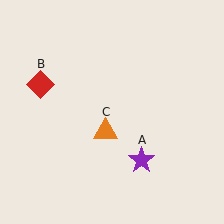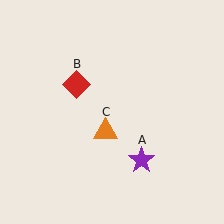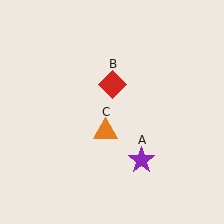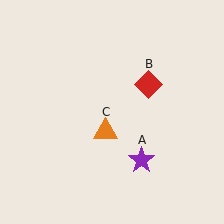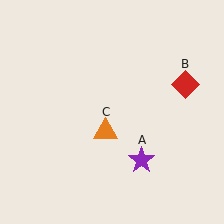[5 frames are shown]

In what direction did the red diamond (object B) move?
The red diamond (object B) moved right.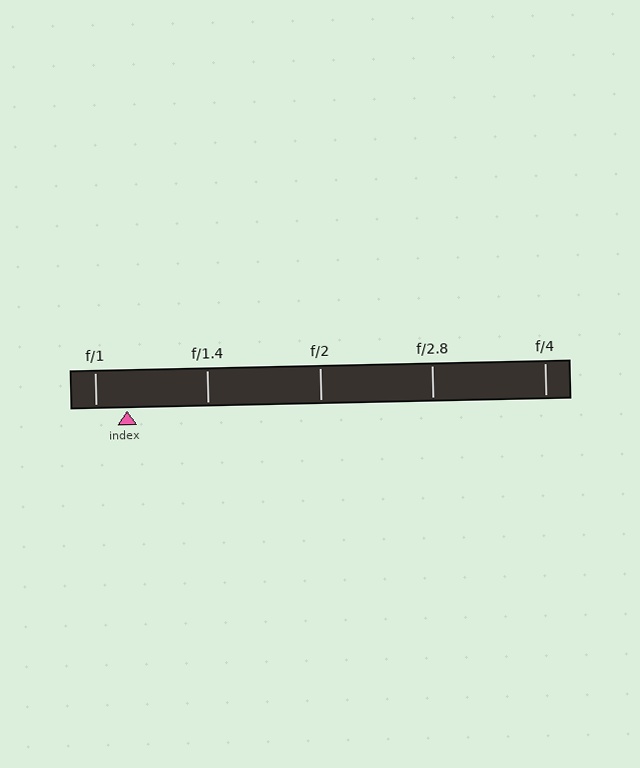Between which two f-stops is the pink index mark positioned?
The index mark is between f/1 and f/1.4.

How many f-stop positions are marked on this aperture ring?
There are 5 f-stop positions marked.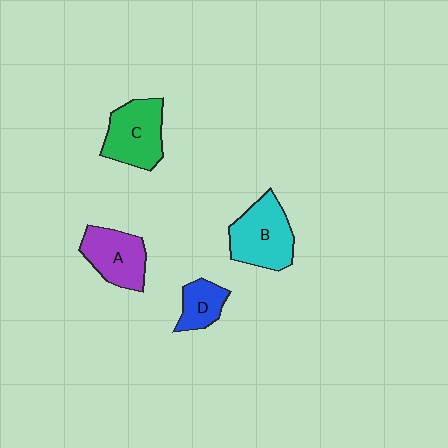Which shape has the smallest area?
Shape D (blue).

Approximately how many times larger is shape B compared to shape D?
Approximately 1.9 times.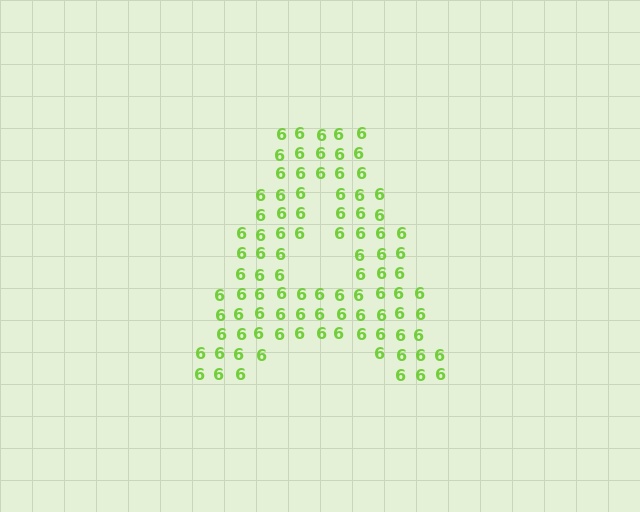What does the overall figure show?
The overall figure shows the letter A.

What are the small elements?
The small elements are digit 6's.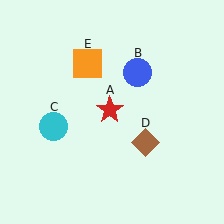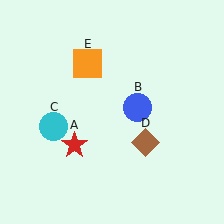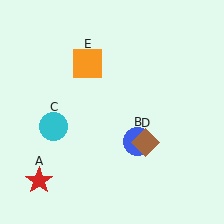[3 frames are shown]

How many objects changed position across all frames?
2 objects changed position: red star (object A), blue circle (object B).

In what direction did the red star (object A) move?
The red star (object A) moved down and to the left.